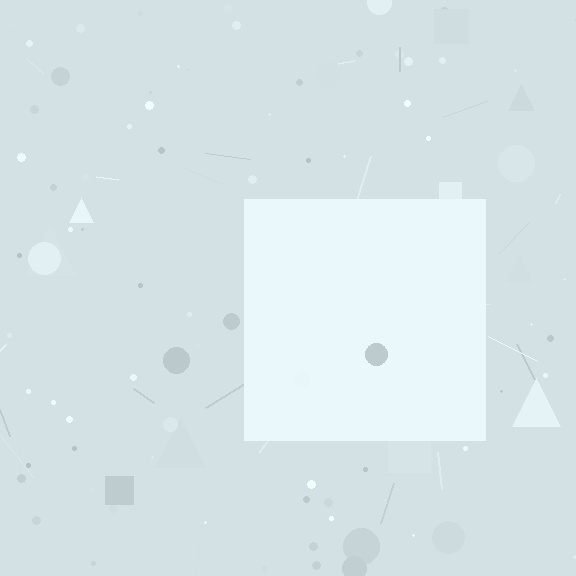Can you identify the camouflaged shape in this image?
The camouflaged shape is a square.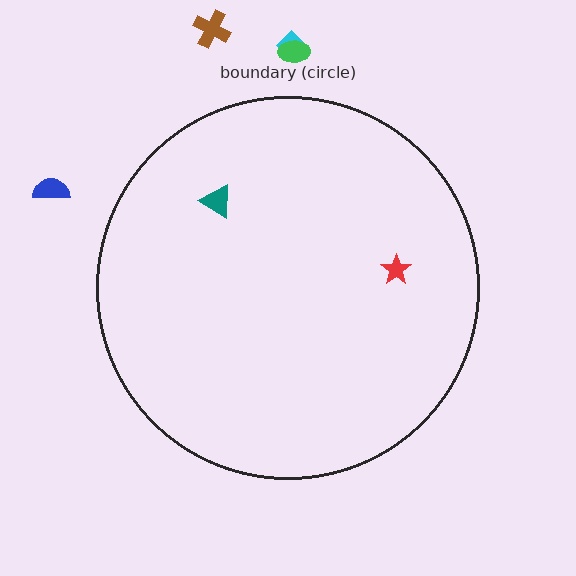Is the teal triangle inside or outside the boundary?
Inside.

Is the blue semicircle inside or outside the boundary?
Outside.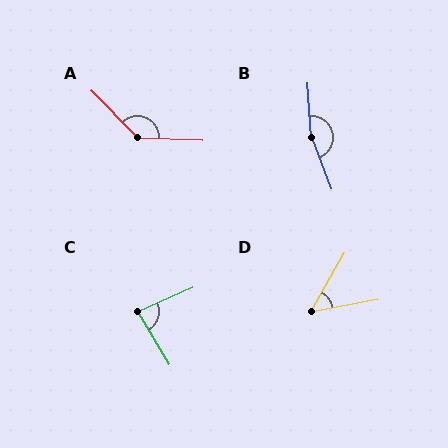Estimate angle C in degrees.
Approximately 83 degrees.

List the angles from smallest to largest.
D (49°), C (83°), A (137°), B (163°).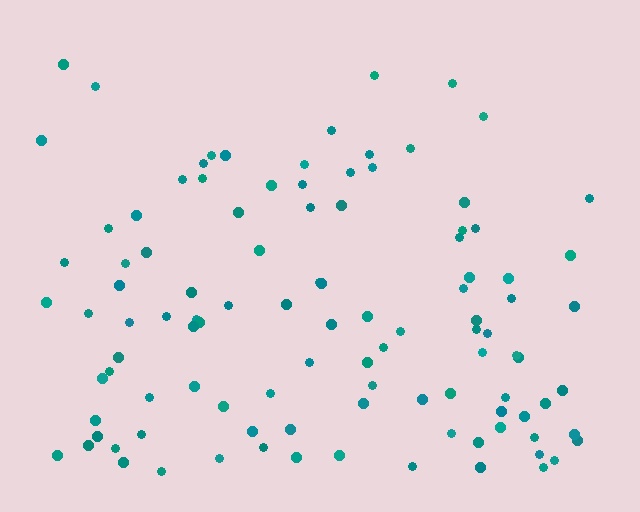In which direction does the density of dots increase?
From top to bottom, with the bottom side densest.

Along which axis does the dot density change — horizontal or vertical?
Vertical.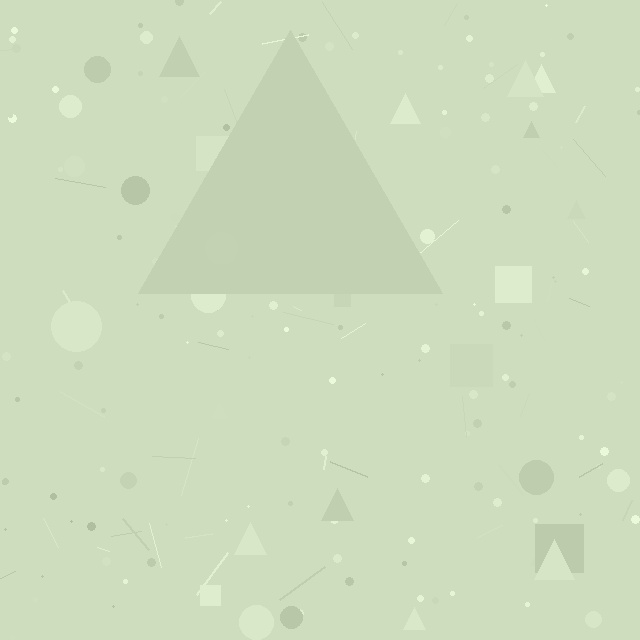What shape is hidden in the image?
A triangle is hidden in the image.